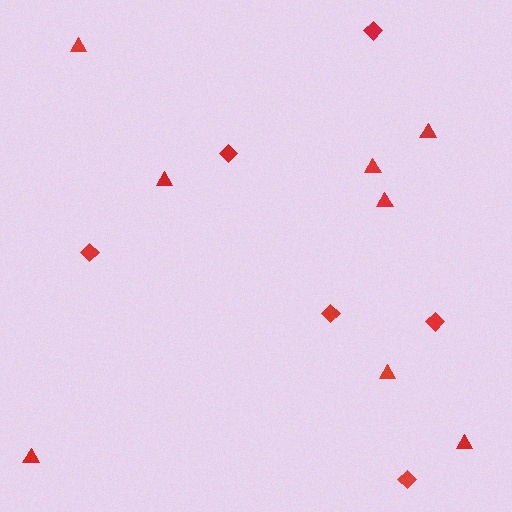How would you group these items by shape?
There are 2 groups: one group of triangles (8) and one group of diamonds (6).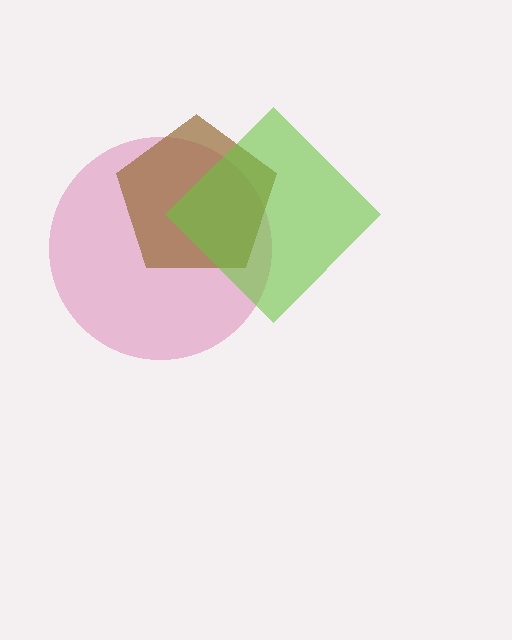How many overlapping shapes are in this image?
There are 3 overlapping shapes in the image.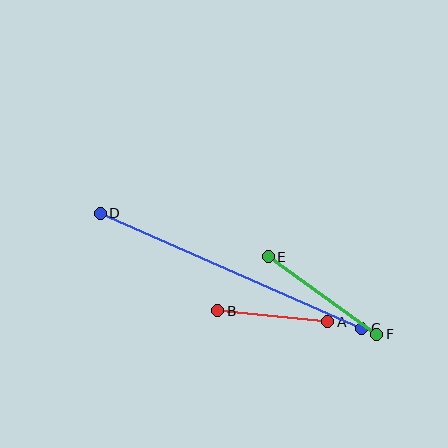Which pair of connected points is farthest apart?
Points C and D are farthest apart.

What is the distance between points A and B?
The distance is approximately 111 pixels.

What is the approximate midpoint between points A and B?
The midpoint is at approximately (273, 316) pixels.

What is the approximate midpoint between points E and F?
The midpoint is at approximately (322, 295) pixels.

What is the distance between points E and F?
The distance is approximately 133 pixels.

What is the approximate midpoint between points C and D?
The midpoint is at approximately (231, 271) pixels.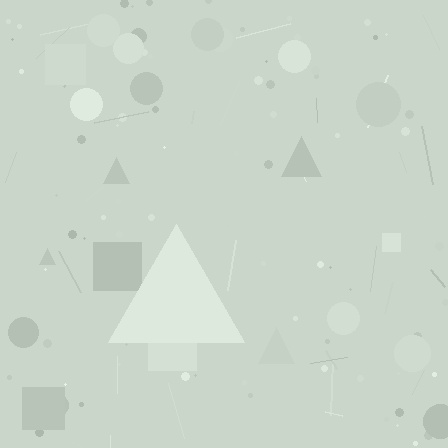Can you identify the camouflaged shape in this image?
The camouflaged shape is a triangle.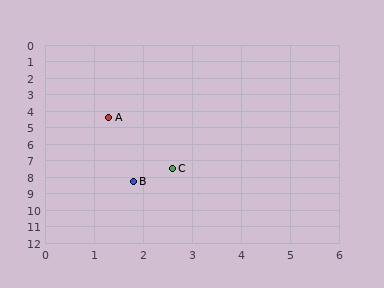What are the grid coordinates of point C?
Point C is at approximately (2.6, 7.5).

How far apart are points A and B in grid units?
Points A and B are about 3.9 grid units apart.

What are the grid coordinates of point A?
Point A is at approximately (1.3, 4.4).